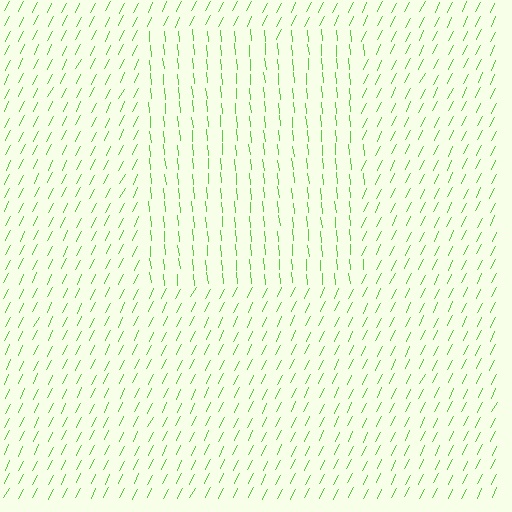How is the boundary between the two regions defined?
The boundary is defined purely by a change in line orientation (approximately 32 degrees difference). All lines are the same color and thickness.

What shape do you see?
I see a rectangle.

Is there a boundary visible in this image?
Yes, there is a texture boundary formed by a change in line orientation.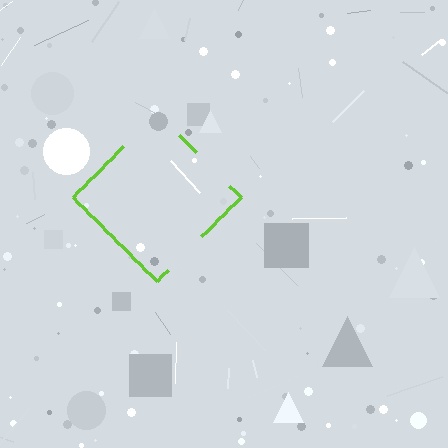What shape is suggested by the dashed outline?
The dashed outline suggests a diamond.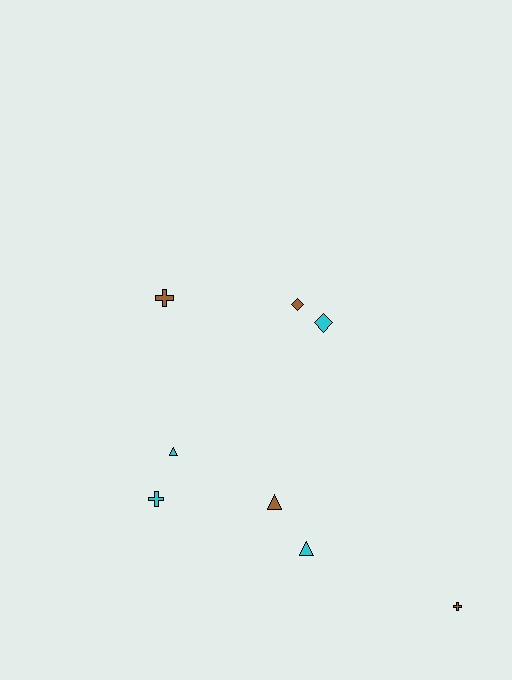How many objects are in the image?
There are 8 objects.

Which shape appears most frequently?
Cross, with 3 objects.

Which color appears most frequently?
Cyan, with 4 objects.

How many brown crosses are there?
There are 2 brown crosses.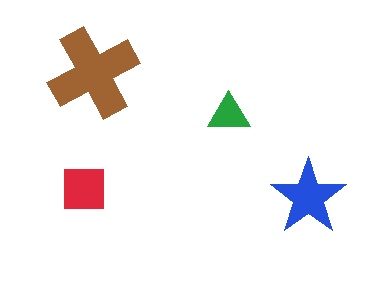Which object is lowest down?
The blue star is bottommost.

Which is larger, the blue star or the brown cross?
The brown cross.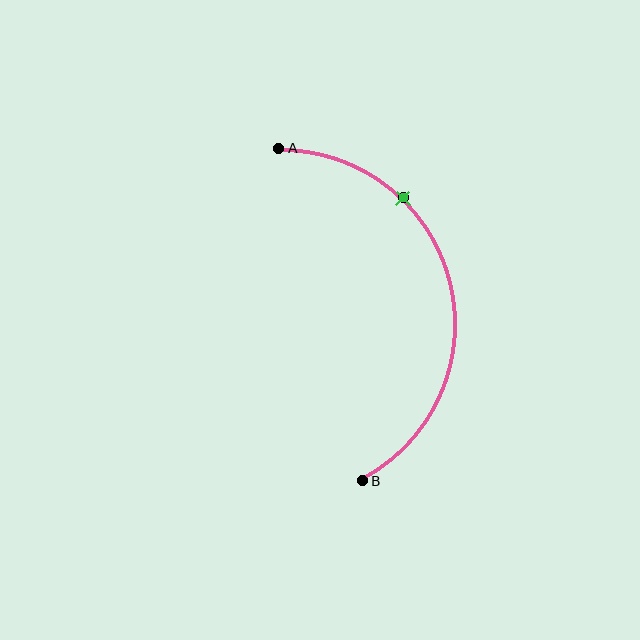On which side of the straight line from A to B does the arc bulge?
The arc bulges to the right of the straight line connecting A and B.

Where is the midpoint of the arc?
The arc midpoint is the point on the curve farthest from the straight line joining A and B. It sits to the right of that line.